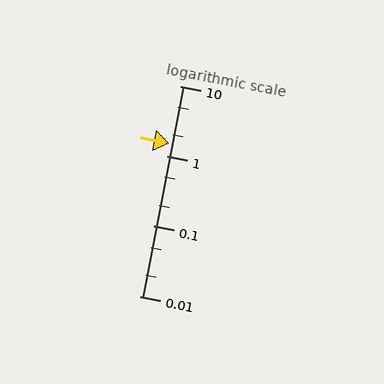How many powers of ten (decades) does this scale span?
The scale spans 3 decades, from 0.01 to 10.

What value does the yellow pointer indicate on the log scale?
The pointer indicates approximately 1.5.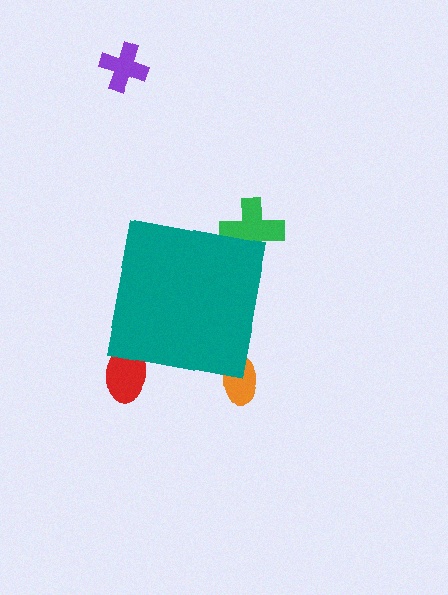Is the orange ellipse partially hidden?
Yes, the orange ellipse is partially hidden behind the teal square.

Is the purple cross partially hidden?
No, the purple cross is fully visible.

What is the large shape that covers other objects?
A teal square.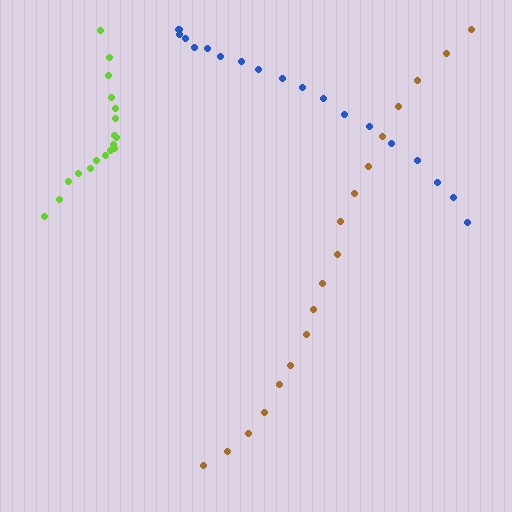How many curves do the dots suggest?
There are 3 distinct paths.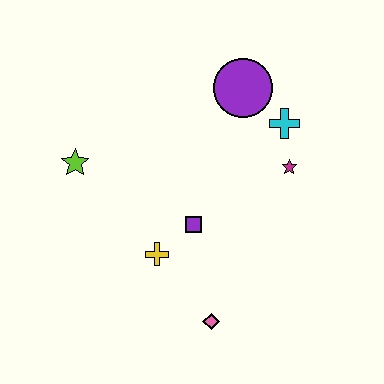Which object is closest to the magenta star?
The cyan cross is closest to the magenta star.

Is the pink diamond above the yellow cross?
No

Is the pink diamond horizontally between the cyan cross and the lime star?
Yes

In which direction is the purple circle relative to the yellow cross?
The purple circle is above the yellow cross.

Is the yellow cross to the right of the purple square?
No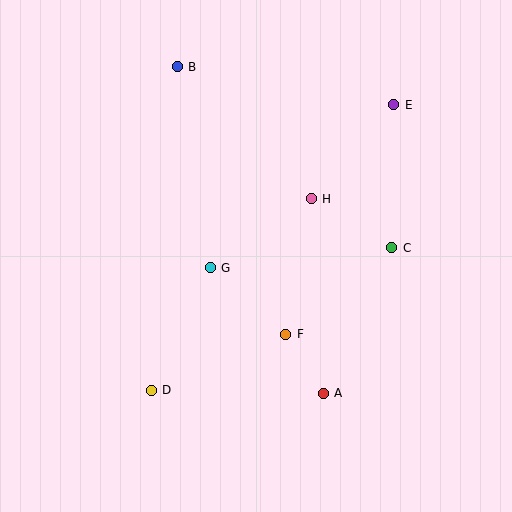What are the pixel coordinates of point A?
Point A is at (323, 393).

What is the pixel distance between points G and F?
The distance between G and F is 101 pixels.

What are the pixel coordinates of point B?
Point B is at (177, 67).